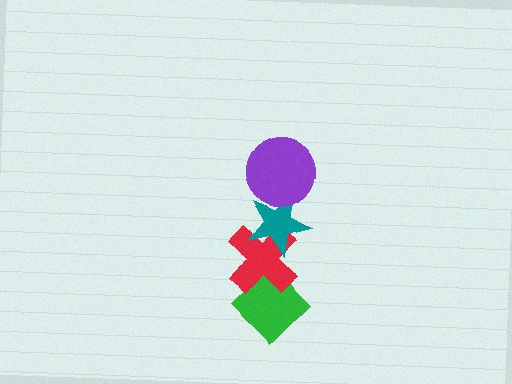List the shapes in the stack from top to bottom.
From top to bottom: the purple circle, the teal star, the red cross, the green diamond.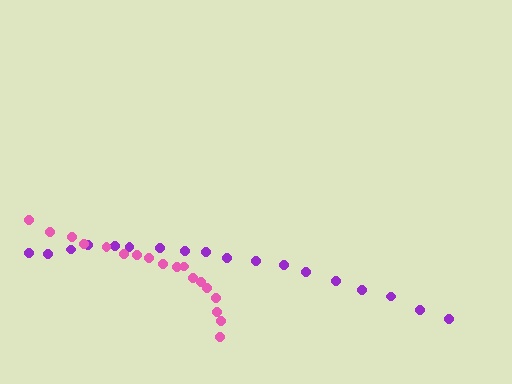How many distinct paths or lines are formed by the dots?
There are 2 distinct paths.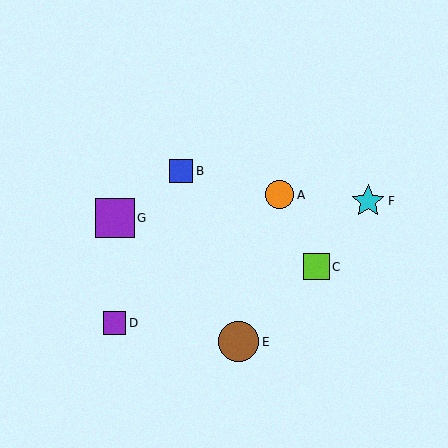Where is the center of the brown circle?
The center of the brown circle is at (239, 342).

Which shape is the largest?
The brown circle (labeled E) is the largest.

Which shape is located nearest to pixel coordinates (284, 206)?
The orange circle (labeled A) at (279, 195) is nearest to that location.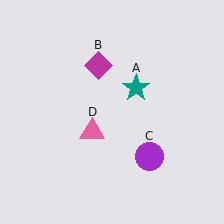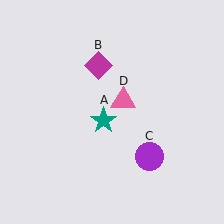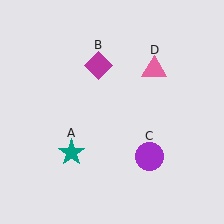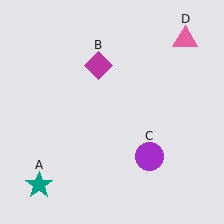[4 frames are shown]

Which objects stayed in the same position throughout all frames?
Magenta diamond (object B) and purple circle (object C) remained stationary.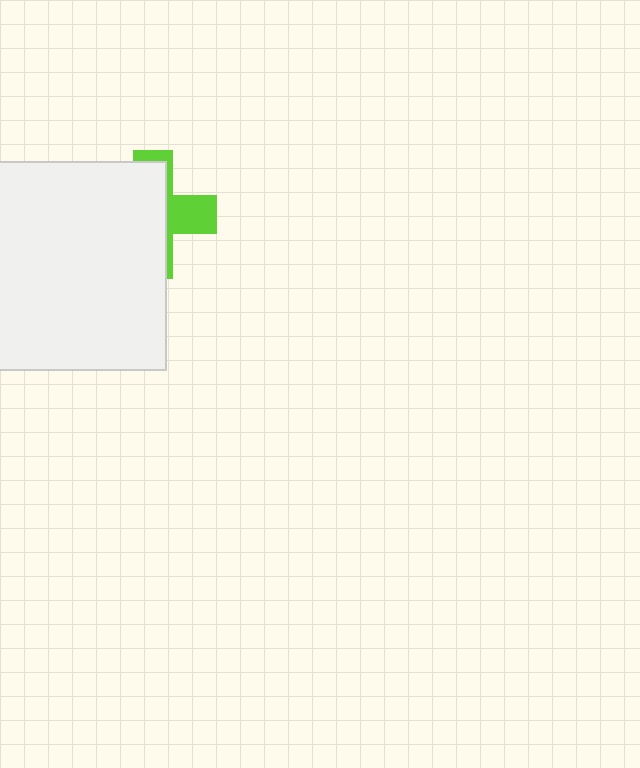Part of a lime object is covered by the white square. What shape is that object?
It is a cross.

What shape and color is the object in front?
The object in front is a white square.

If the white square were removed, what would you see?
You would see the complete lime cross.